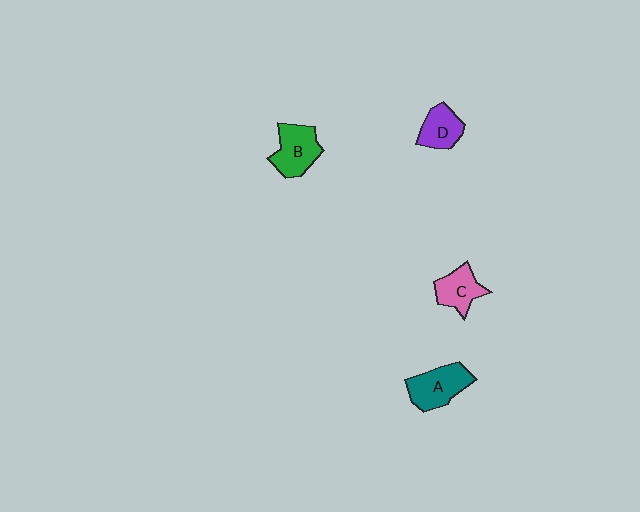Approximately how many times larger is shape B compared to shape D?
Approximately 1.3 times.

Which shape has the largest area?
Shape A (teal).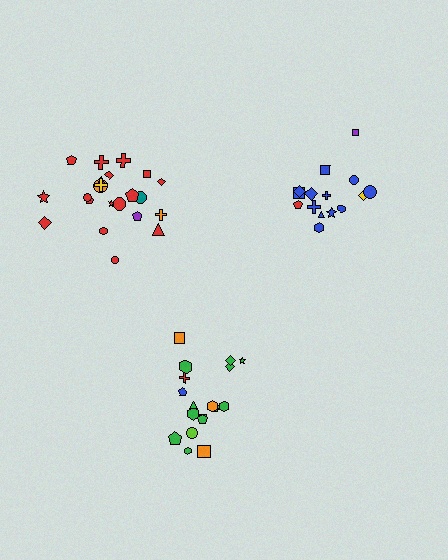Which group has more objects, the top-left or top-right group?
The top-left group.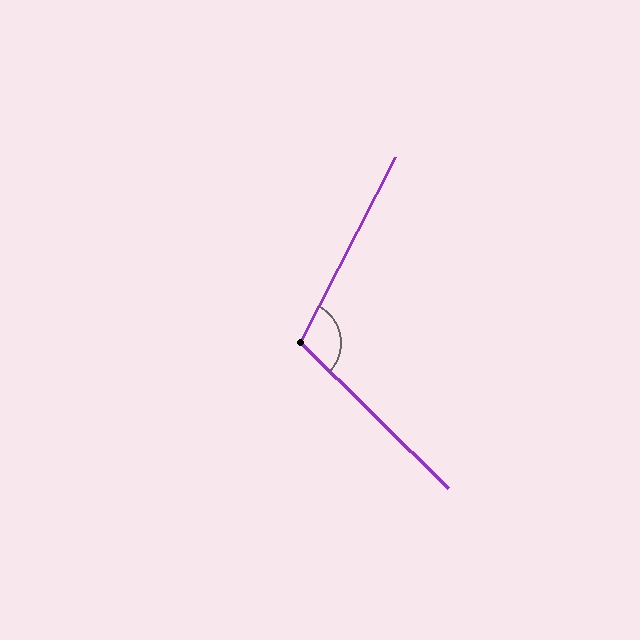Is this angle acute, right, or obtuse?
It is obtuse.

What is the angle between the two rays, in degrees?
Approximately 107 degrees.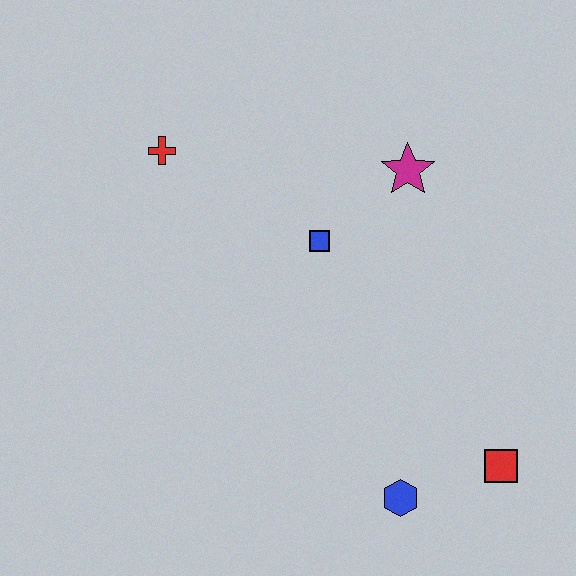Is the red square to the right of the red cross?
Yes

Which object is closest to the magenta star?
The blue square is closest to the magenta star.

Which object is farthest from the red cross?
The red square is farthest from the red cross.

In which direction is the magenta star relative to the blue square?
The magenta star is to the right of the blue square.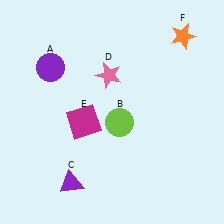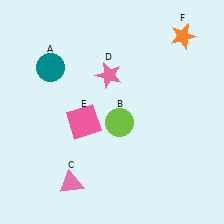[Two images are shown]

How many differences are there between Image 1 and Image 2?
There are 3 differences between the two images.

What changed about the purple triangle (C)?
In Image 1, C is purple. In Image 2, it changed to pink.